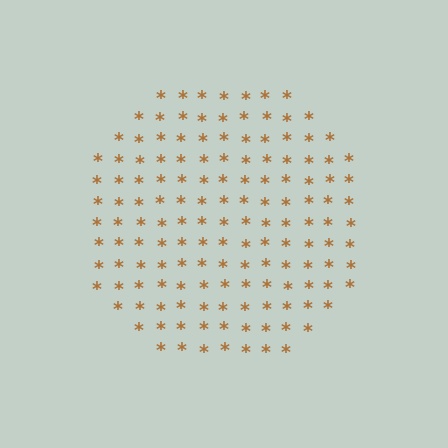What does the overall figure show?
The overall figure shows a circle.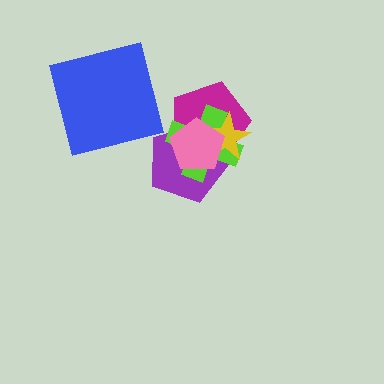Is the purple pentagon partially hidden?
Yes, it is partially covered by another shape.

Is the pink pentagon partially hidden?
No, no other shape covers it.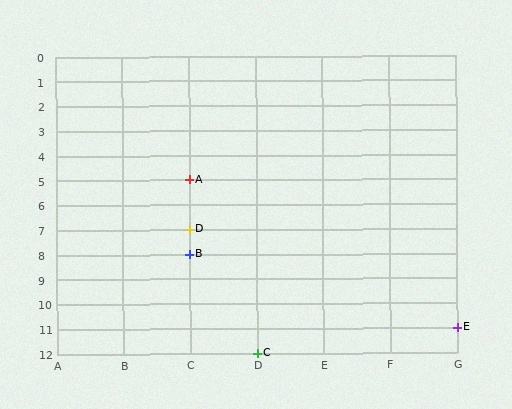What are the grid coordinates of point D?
Point D is at grid coordinates (C, 7).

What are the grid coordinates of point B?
Point B is at grid coordinates (C, 8).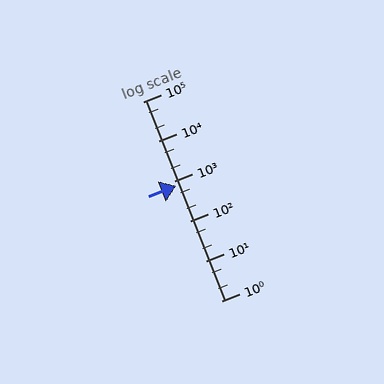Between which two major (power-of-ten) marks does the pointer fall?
The pointer is between 100 and 1000.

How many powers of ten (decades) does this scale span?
The scale spans 5 decades, from 1 to 100000.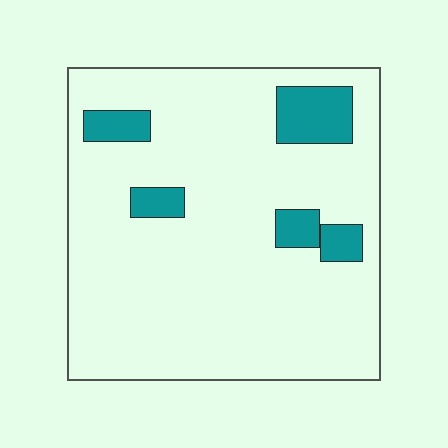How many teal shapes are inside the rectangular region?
5.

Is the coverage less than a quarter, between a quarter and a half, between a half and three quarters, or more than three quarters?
Less than a quarter.